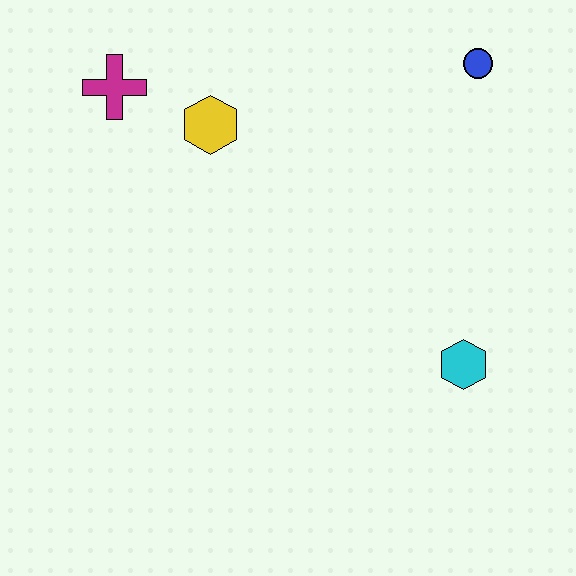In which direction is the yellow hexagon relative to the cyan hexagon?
The yellow hexagon is to the left of the cyan hexagon.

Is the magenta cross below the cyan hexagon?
No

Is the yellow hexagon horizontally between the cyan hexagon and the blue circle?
No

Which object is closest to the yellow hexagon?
The magenta cross is closest to the yellow hexagon.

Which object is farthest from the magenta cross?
The cyan hexagon is farthest from the magenta cross.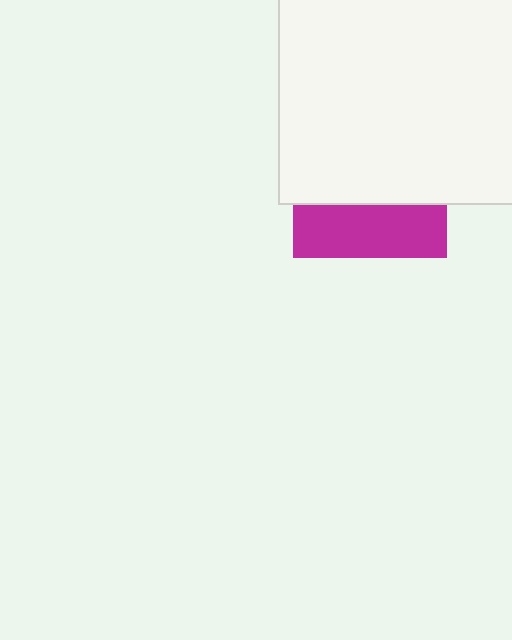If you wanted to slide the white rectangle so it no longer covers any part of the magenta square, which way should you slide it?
Slide it up — that is the most direct way to separate the two shapes.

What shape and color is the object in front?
The object in front is a white rectangle.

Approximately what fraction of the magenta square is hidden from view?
Roughly 66% of the magenta square is hidden behind the white rectangle.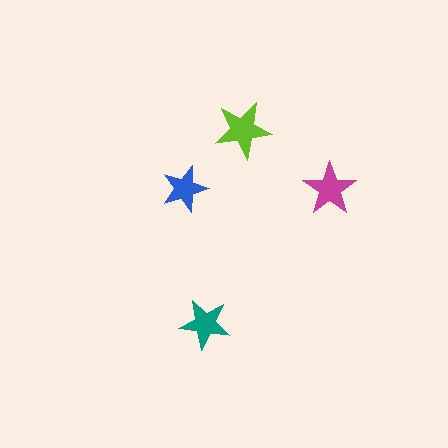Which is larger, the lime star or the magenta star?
The lime one.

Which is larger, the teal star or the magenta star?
The magenta one.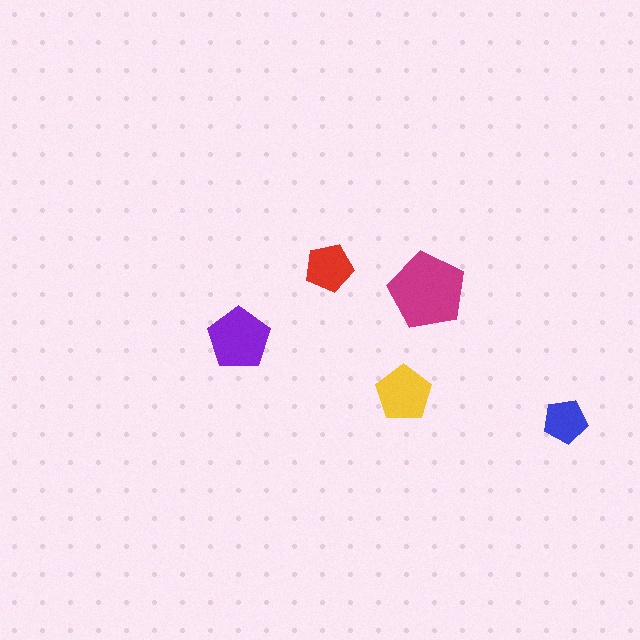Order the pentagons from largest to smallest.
the magenta one, the purple one, the yellow one, the red one, the blue one.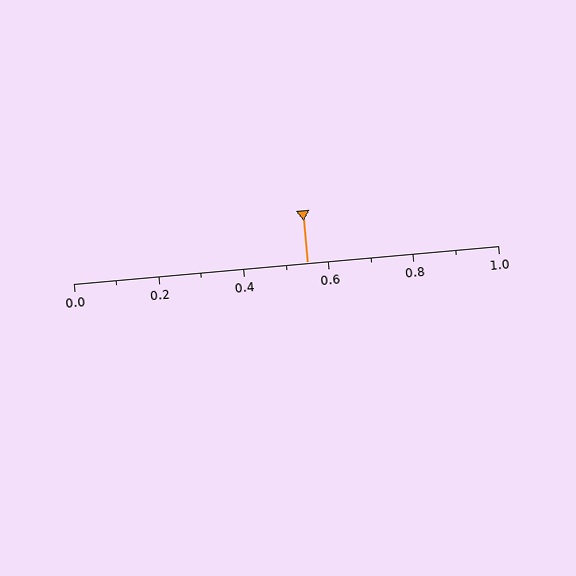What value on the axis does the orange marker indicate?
The marker indicates approximately 0.55.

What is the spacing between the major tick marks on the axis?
The major ticks are spaced 0.2 apart.